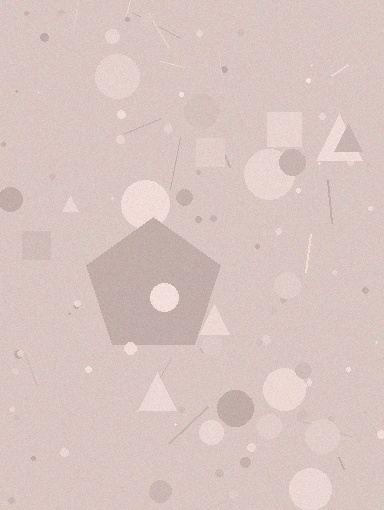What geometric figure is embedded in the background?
A pentagon is embedded in the background.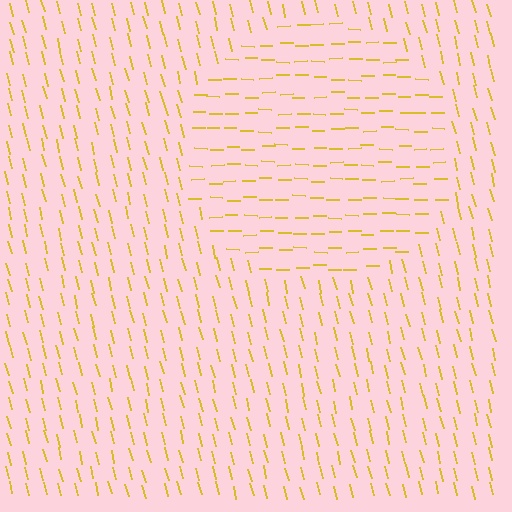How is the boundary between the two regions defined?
The boundary is defined purely by a change in line orientation (approximately 76 degrees difference). All lines are the same color and thickness.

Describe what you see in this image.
The image is filled with small yellow line segments. A circle region in the image has lines oriented differently from the surrounding lines, creating a visible texture boundary.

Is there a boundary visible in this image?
Yes, there is a texture boundary formed by a change in line orientation.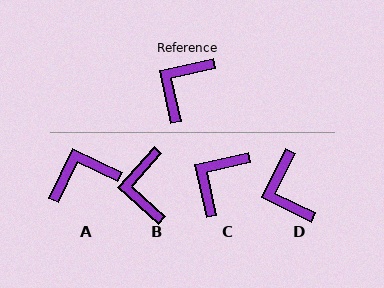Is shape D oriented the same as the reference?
No, it is off by about 52 degrees.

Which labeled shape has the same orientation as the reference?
C.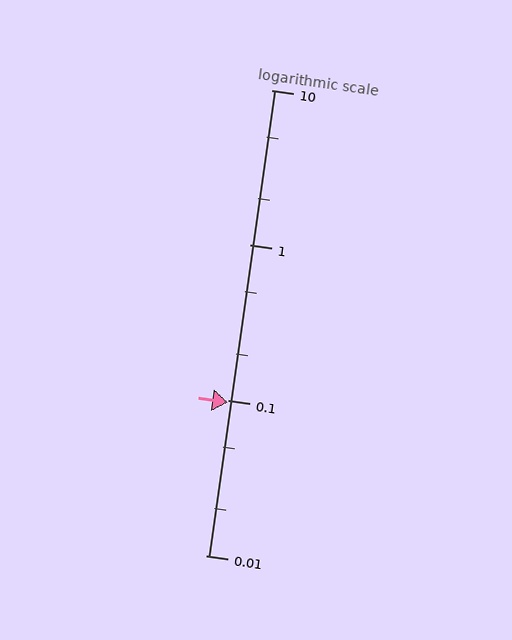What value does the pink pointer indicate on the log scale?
The pointer indicates approximately 0.097.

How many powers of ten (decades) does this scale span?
The scale spans 3 decades, from 0.01 to 10.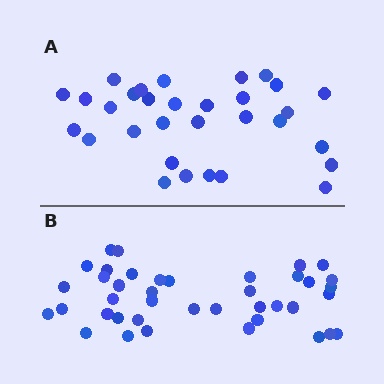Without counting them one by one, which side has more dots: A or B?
Region B (the bottom region) has more dots.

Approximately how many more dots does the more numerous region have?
Region B has roughly 8 or so more dots than region A.